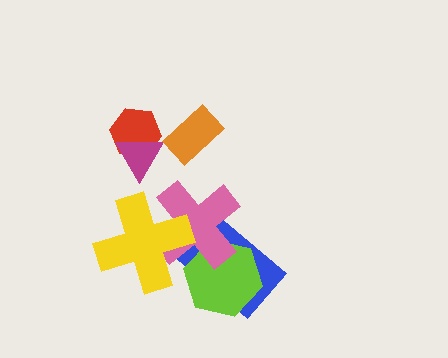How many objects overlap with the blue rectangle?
3 objects overlap with the blue rectangle.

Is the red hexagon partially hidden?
Yes, it is partially covered by another shape.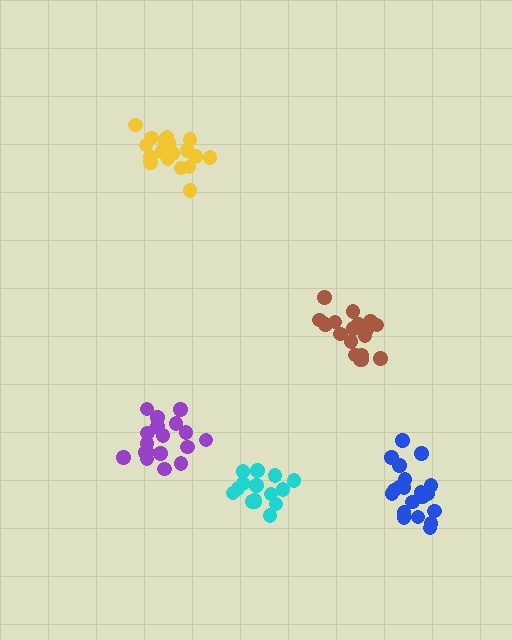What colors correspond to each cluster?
The clusters are colored: brown, yellow, purple, blue, cyan.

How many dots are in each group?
Group 1: 19 dots, Group 2: 19 dots, Group 3: 18 dots, Group 4: 20 dots, Group 5: 15 dots (91 total).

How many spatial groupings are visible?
There are 5 spatial groupings.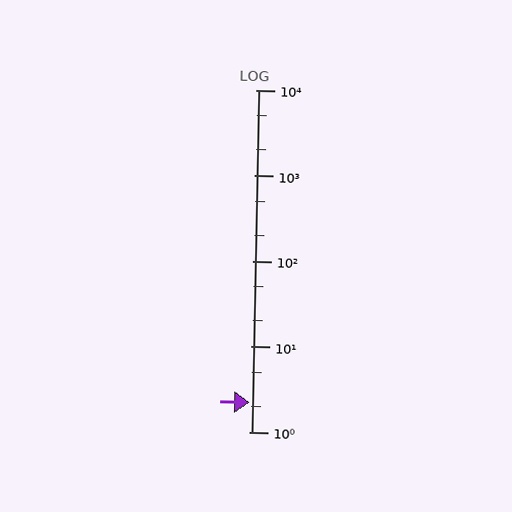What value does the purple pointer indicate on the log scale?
The pointer indicates approximately 2.2.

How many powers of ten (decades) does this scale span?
The scale spans 4 decades, from 1 to 10000.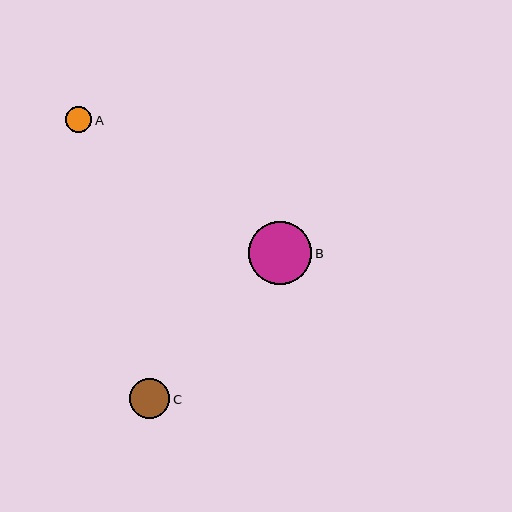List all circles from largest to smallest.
From largest to smallest: B, C, A.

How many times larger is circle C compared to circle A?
Circle C is approximately 1.5 times the size of circle A.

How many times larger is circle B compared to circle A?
Circle B is approximately 2.5 times the size of circle A.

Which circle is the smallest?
Circle A is the smallest with a size of approximately 26 pixels.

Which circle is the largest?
Circle B is the largest with a size of approximately 63 pixels.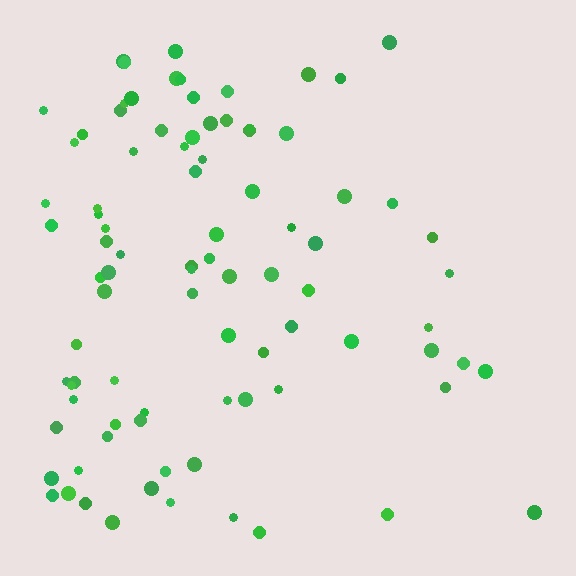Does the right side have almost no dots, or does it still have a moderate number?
Still a moderate number, just noticeably fewer than the left.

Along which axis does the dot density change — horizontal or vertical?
Horizontal.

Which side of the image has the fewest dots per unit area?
The right.